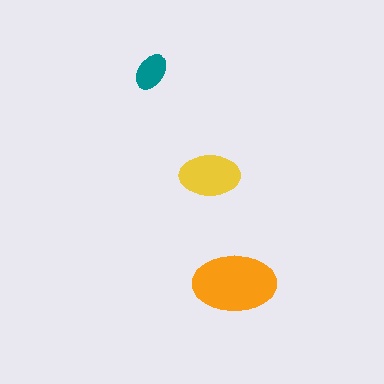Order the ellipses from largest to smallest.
the orange one, the yellow one, the teal one.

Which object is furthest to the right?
The orange ellipse is rightmost.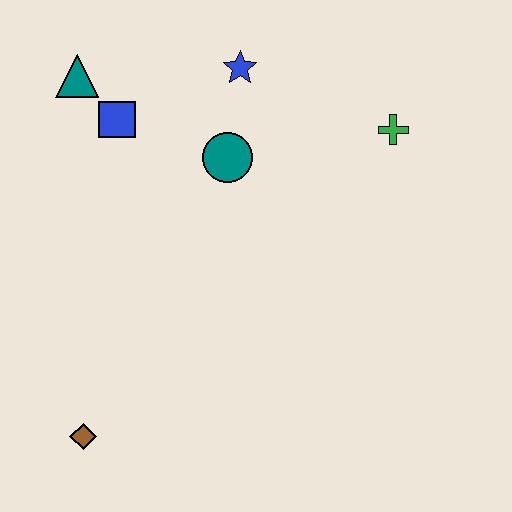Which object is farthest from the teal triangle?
The brown diamond is farthest from the teal triangle.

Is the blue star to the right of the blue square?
Yes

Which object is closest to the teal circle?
The blue star is closest to the teal circle.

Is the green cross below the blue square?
Yes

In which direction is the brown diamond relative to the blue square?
The brown diamond is below the blue square.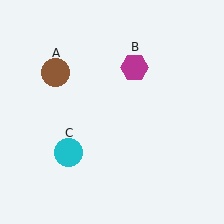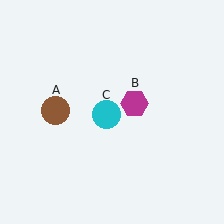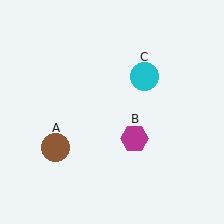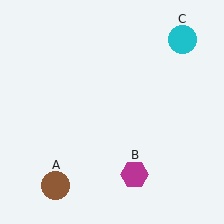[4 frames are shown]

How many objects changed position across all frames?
3 objects changed position: brown circle (object A), magenta hexagon (object B), cyan circle (object C).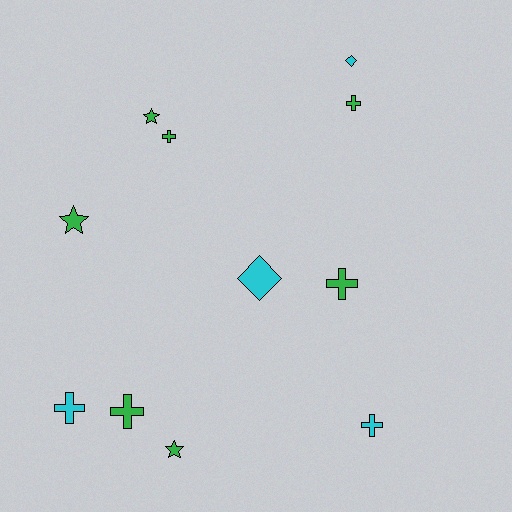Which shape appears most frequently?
Cross, with 6 objects.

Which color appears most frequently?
Green, with 7 objects.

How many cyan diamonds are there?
There are 2 cyan diamonds.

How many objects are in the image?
There are 11 objects.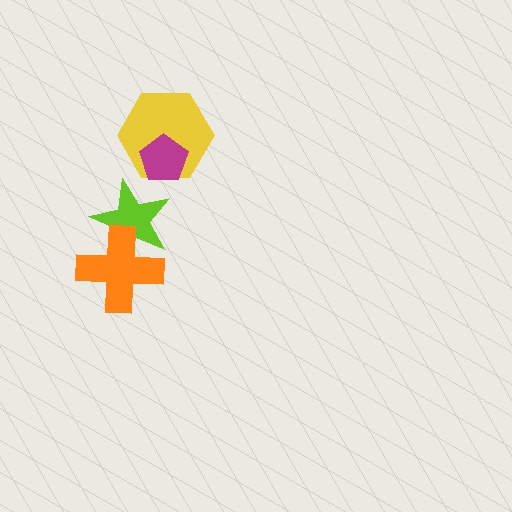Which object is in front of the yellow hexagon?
The magenta pentagon is in front of the yellow hexagon.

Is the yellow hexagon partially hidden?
Yes, it is partially covered by another shape.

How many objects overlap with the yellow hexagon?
1 object overlaps with the yellow hexagon.